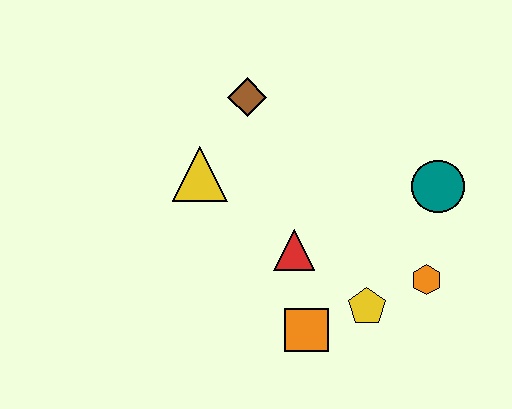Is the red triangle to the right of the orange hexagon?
No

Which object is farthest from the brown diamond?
The orange hexagon is farthest from the brown diamond.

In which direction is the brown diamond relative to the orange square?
The brown diamond is above the orange square.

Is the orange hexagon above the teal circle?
No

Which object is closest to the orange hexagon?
The yellow pentagon is closest to the orange hexagon.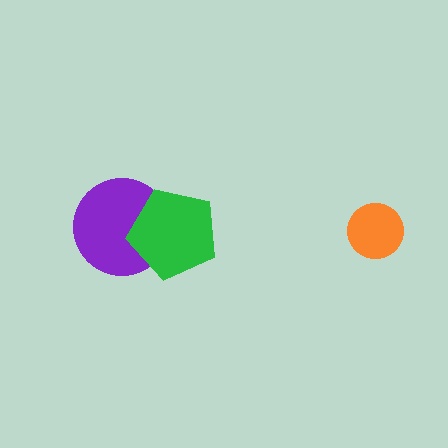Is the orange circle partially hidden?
No, no other shape covers it.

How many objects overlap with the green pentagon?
1 object overlaps with the green pentagon.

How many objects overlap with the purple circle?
1 object overlaps with the purple circle.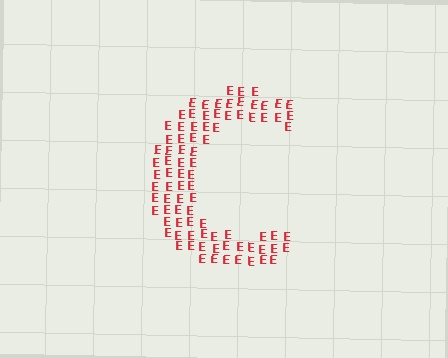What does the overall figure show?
The overall figure shows the letter C.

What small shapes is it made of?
It is made of small letter E's.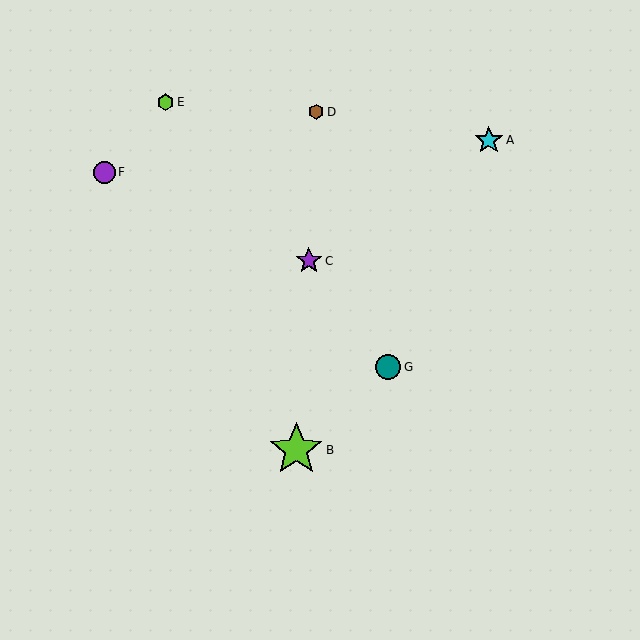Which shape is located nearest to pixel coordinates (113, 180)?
The purple circle (labeled F) at (104, 172) is nearest to that location.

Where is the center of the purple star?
The center of the purple star is at (309, 261).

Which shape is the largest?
The lime star (labeled B) is the largest.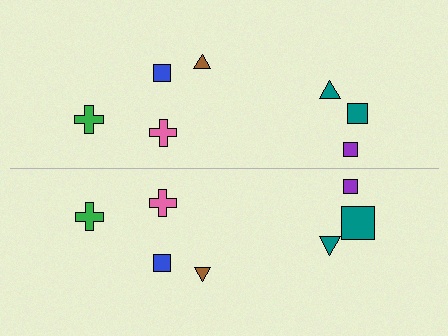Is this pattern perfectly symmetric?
No, the pattern is not perfectly symmetric. The teal square on the bottom side has a different size than its mirror counterpart.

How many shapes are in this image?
There are 14 shapes in this image.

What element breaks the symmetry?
The teal square on the bottom side has a different size than its mirror counterpart.